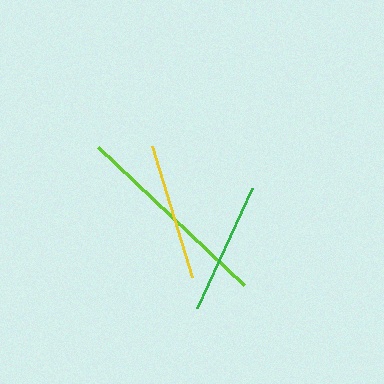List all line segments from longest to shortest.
From longest to shortest: lime, yellow, green.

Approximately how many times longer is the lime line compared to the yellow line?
The lime line is approximately 1.5 times the length of the yellow line.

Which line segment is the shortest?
The green line is the shortest at approximately 132 pixels.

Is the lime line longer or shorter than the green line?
The lime line is longer than the green line.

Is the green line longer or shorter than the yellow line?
The yellow line is longer than the green line.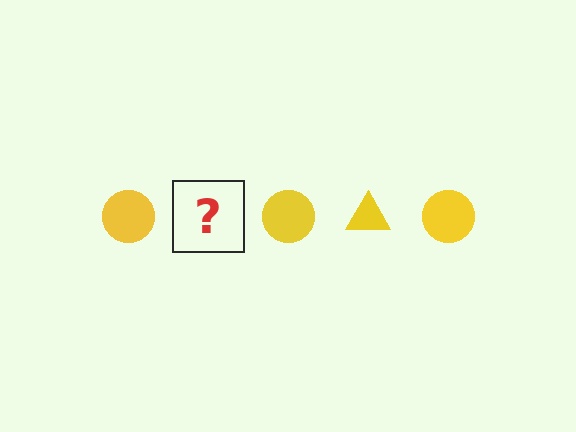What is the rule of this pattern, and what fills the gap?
The rule is that the pattern cycles through circle, triangle shapes in yellow. The gap should be filled with a yellow triangle.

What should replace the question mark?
The question mark should be replaced with a yellow triangle.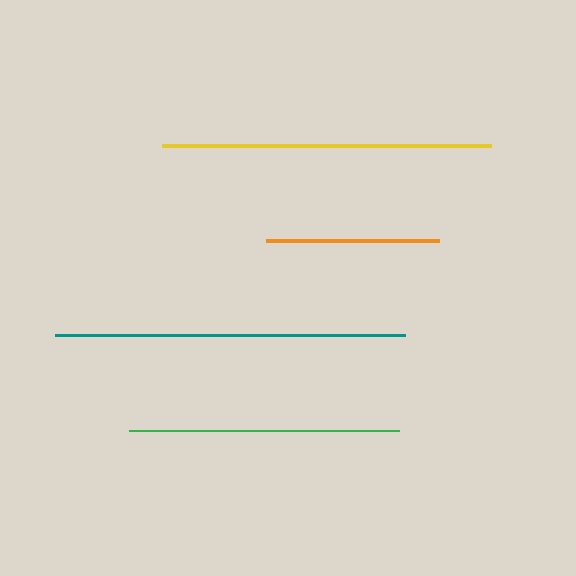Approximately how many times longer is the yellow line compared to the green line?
The yellow line is approximately 1.2 times the length of the green line.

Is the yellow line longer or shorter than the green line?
The yellow line is longer than the green line.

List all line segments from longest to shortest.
From longest to shortest: teal, yellow, green, orange.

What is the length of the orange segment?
The orange segment is approximately 174 pixels long.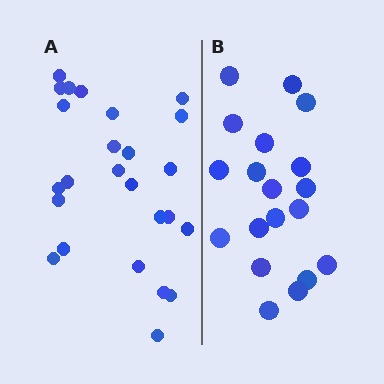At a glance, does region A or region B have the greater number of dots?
Region A (the left region) has more dots.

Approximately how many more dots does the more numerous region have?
Region A has about 6 more dots than region B.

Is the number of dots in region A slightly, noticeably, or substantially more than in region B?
Region A has noticeably more, but not dramatically so. The ratio is roughly 1.3 to 1.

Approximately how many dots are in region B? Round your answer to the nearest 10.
About 20 dots. (The exact count is 19, which rounds to 20.)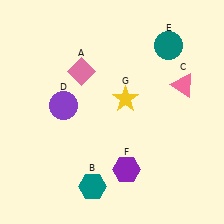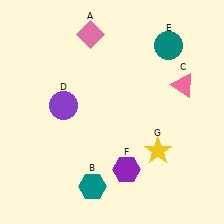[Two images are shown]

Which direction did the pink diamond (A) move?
The pink diamond (A) moved up.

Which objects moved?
The objects that moved are: the pink diamond (A), the yellow star (G).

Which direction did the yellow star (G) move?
The yellow star (G) moved down.